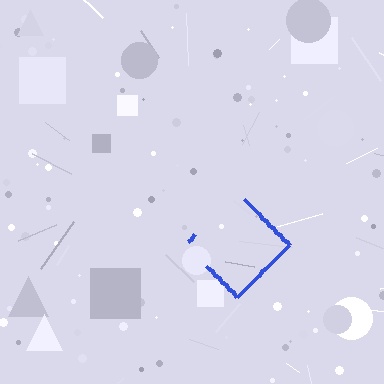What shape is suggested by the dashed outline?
The dashed outline suggests a diamond.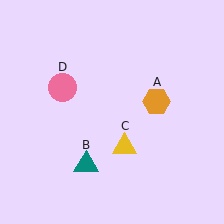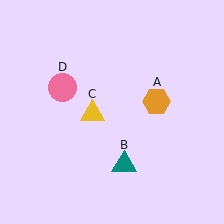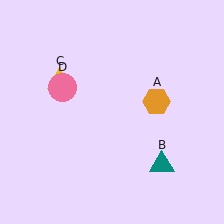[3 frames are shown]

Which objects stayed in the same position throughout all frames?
Orange hexagon (object A) and pink circle (object D) remained stationary.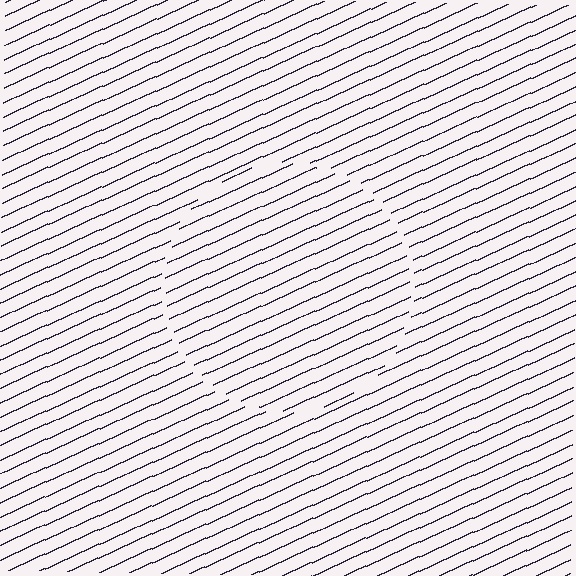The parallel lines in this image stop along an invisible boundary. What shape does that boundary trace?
An illusory circle. The interior of the shape contains the same grating, shifted by half a period — the contour is defined by the phase discontinuity where line-ends from the inner and outer gratings abut.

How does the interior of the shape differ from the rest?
The interior of the shape contains the same grating, shifted by half a period — the contour is defined by the phase discontinuity where line-ends from the inner and outer gratings abut.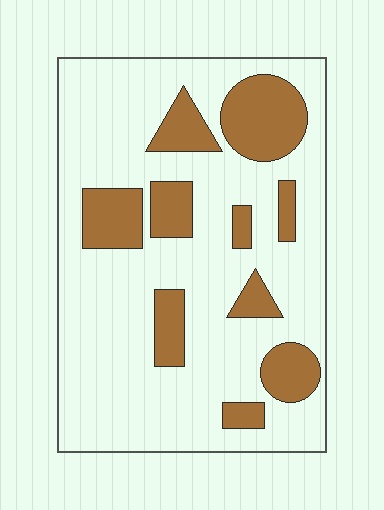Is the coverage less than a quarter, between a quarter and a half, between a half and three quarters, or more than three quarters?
Less than a quarter.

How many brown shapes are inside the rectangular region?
10.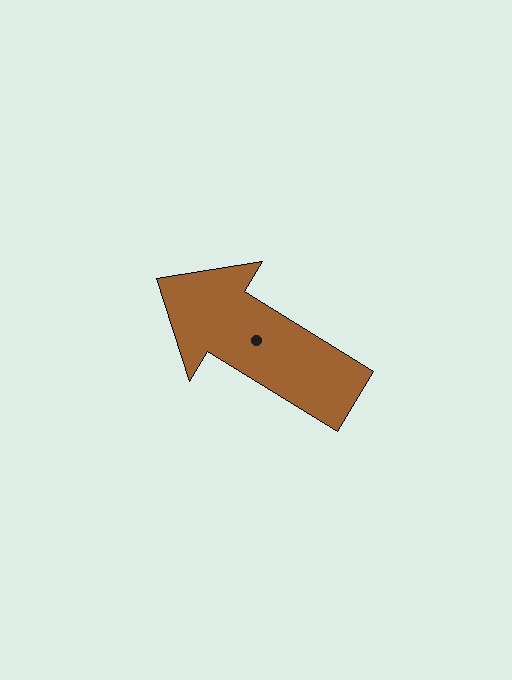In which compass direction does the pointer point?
Northwest.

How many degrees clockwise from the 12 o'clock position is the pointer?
Approximately 302 degrees.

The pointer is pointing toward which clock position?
Roughly 10 o'clock.